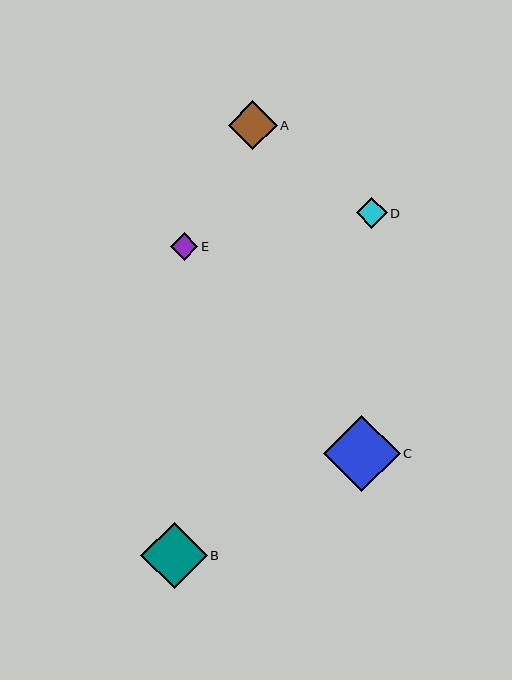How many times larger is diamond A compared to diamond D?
Diamond A is approximately 1.6 times the size of diamond D.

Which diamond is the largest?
Diamond C is the largest with a size of approximately 76 pixels.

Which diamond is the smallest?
Diamond E is the smallest with a size of approximately 27 pixels.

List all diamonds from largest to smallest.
From largest to smallest: C, B, A, D, E.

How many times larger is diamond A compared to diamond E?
Diamond A is approximately 1.8 times the size of diamond E.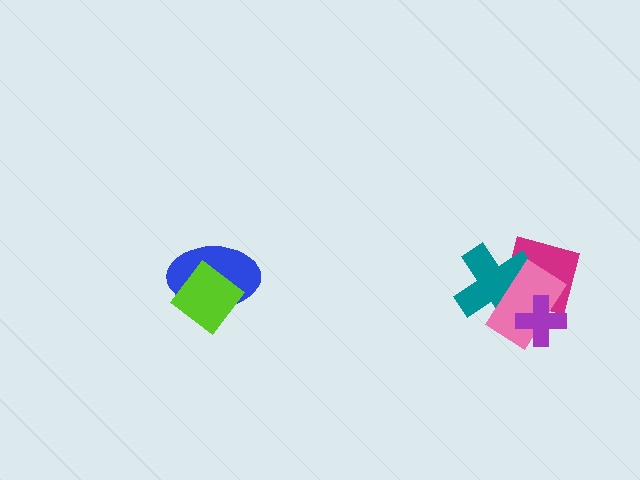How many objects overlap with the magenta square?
3 objects overlap with the magenta square.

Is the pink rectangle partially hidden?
Yes, it is partially covered by another shape.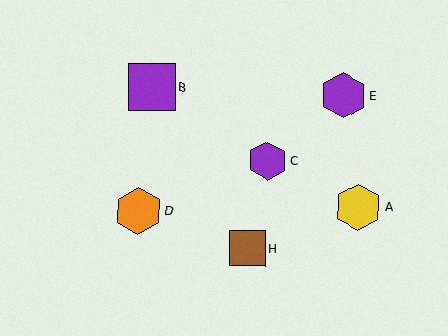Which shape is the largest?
The orange hexagon (labeled D) is the largest.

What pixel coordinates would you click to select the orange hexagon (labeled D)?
Click at (138, 211) to select the orange hexagon D.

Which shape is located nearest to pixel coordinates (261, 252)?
The brown square (labeled H) at (247, 248) is nearest to that location.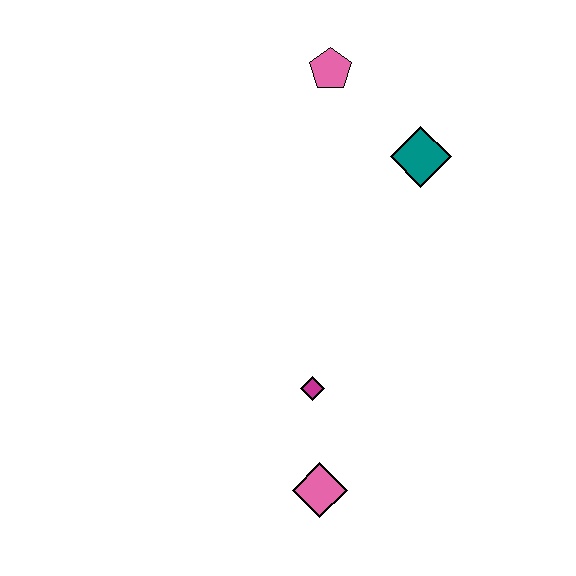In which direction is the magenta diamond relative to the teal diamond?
The magenta diamond is below the teal diamond.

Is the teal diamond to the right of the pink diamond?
Yes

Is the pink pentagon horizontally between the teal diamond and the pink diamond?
Yes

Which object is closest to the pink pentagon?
The teal diamond is closest to the pink pentagon.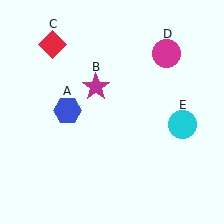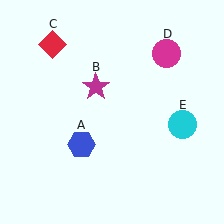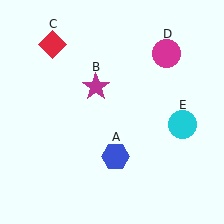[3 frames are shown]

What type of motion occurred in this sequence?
The blue hexagon (object A) rotated counterclockwise around the center of the scene.